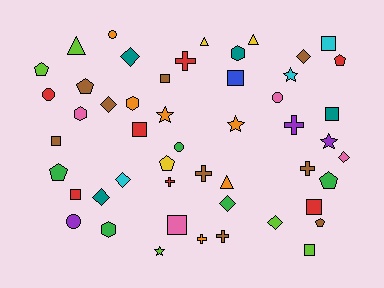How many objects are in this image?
There are 50 objects.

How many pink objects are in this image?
There are 4 pink objects.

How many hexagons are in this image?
There are 4 hexagons.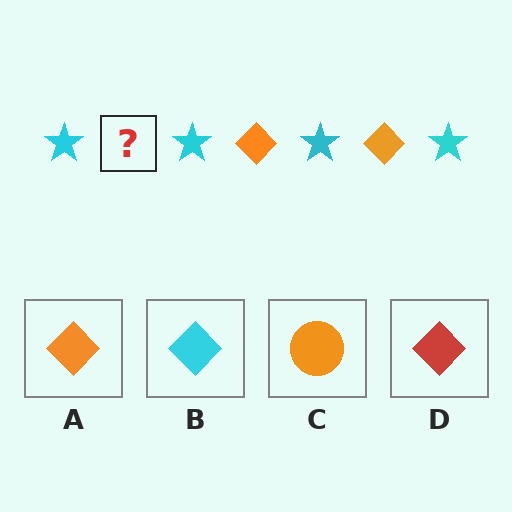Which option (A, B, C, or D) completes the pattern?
A.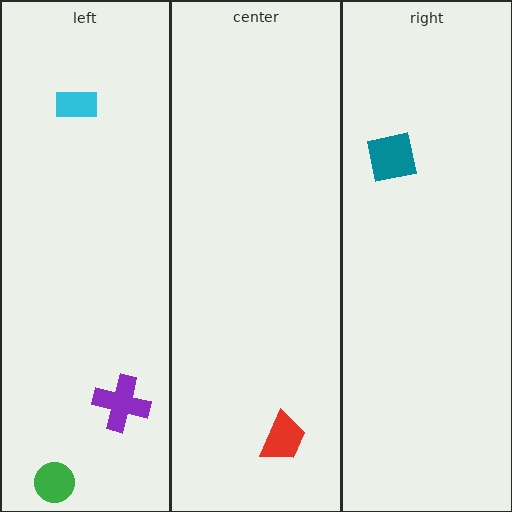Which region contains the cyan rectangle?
The left region.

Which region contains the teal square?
The right region.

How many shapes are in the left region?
3.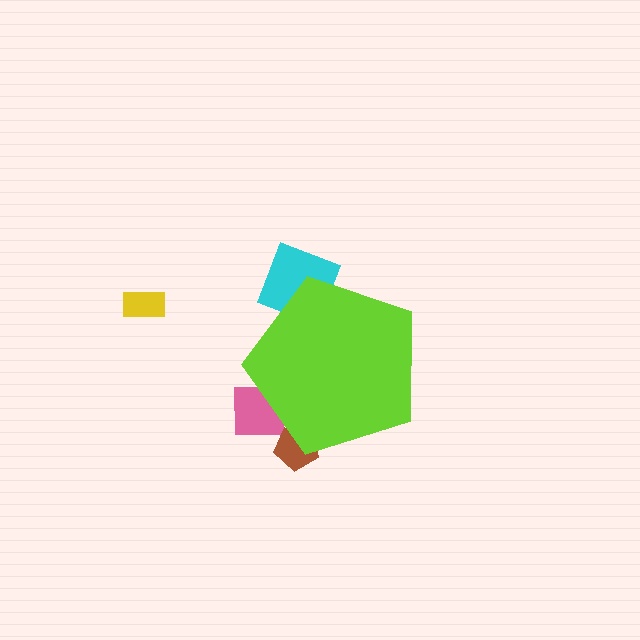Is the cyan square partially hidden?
Yes, the cyan square is partially hidden behind the lime pentagon.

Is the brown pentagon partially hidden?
Yes, the brown pentagon is partially hidden behind the lime pentagon.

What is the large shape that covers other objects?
A lime pentagon.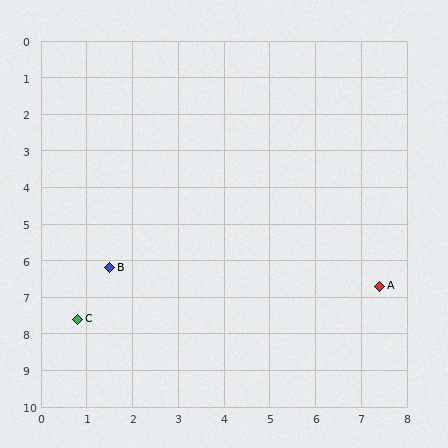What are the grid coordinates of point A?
Point A is at approximately (7.4, 6.7).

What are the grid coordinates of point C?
Point C is at approximately (0.8, 7.6).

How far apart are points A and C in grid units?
Points A and C are about 6.7 grid units apart.